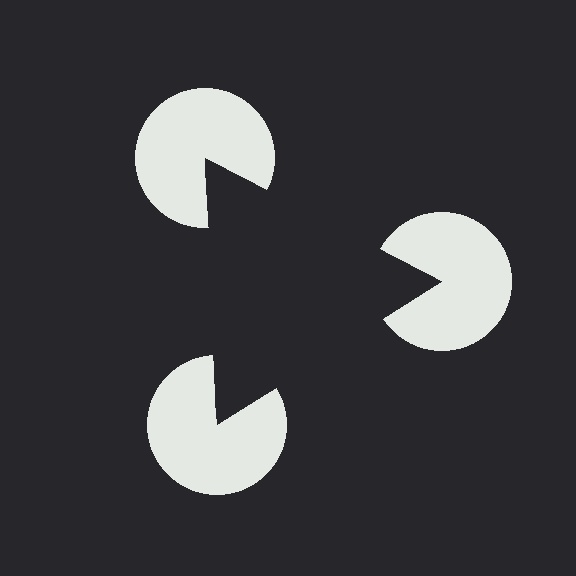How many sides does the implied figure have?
3 sides.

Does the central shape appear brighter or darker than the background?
It typically appears slightly darker than the background, even though no actual brightness change is drawn.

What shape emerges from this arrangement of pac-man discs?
An illusory triangle — its edges are inferred from the aligned wedge cuts in the pac-man discs, not physically drawn.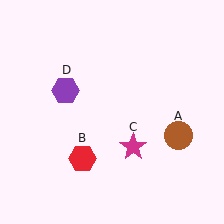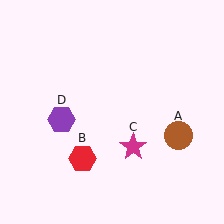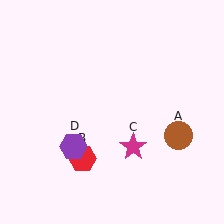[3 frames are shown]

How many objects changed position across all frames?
1 object changed position: purple hexagon (object D).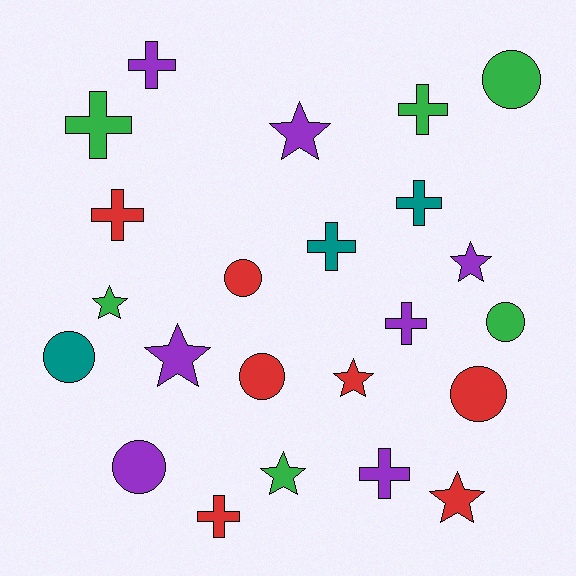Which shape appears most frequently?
Cross, with 9 objects.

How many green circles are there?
There are 2 green circles.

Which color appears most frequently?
Purple, with 7 objects.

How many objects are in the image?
There are 23 objects.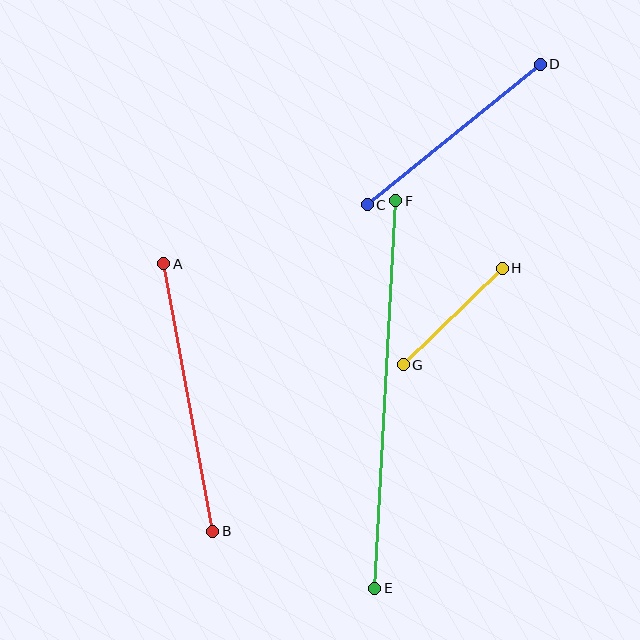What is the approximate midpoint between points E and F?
The midpoint is at approximately (385, 395) pixels.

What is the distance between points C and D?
The distance is approximately 223 pixels.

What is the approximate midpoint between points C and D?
The midpoint is at approximately (454, 135) pixels.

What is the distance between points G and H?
The distance is approximately 138 pixels.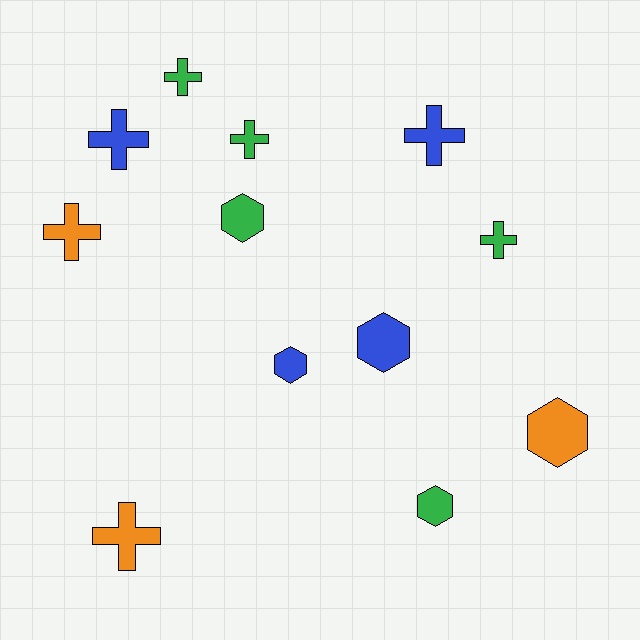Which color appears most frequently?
Green, with 5 objects.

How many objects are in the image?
There are 12 objects.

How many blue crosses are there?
There are 2 blue crosses.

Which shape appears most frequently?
Cross, with 7 objects.